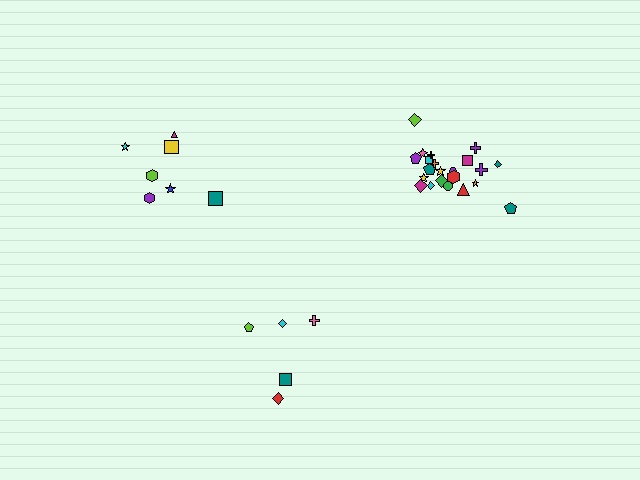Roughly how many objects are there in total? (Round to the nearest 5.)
Roughly 35 objects in total.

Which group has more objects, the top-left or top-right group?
The top-right group.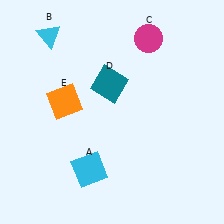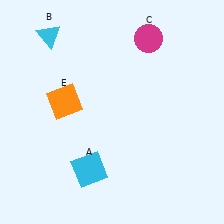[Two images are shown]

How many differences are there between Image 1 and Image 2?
There is 1 difference between the two images.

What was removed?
The teal square (D) was removed in Image 2.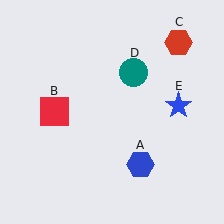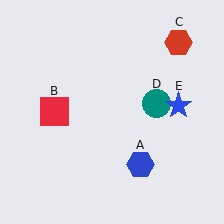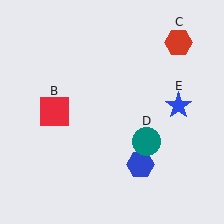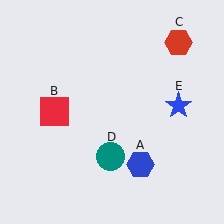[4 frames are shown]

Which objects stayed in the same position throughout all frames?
Blue hexagon (object A) and red square (object B) and red hexagon (object C) and blue star (object E) remained stationary.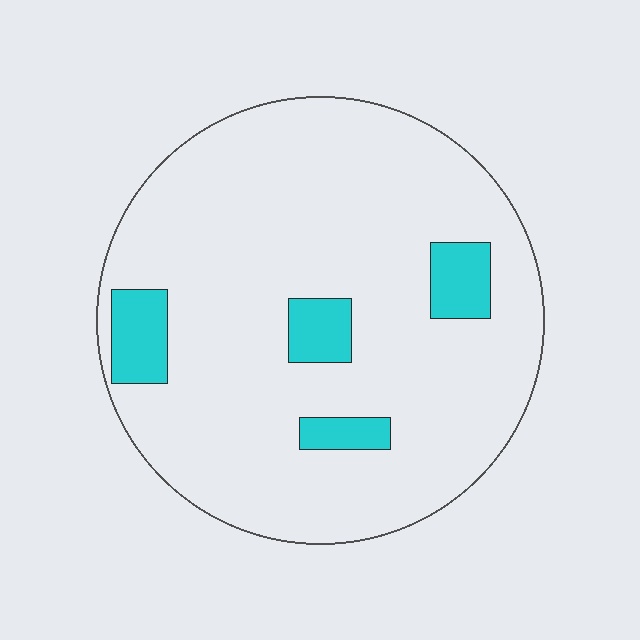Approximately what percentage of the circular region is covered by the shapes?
Approximately 10%.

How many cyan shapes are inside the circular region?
4.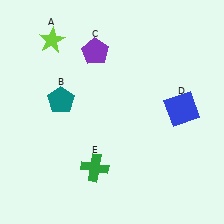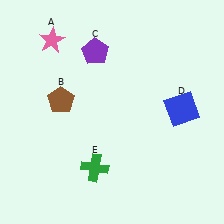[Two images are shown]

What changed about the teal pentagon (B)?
In Image 1, B is teal. In Image 2, it changed to brown.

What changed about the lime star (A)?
In Image 1, A is lime. In Image 2, it changed to pink.